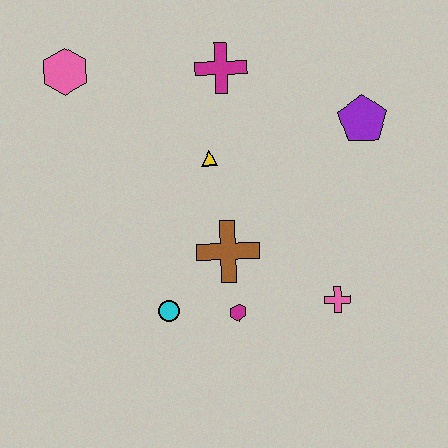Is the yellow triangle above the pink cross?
Yes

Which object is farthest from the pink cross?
The pink hexagon is farthest from the pink cross.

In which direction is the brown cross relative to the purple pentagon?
The brown cross is to the left of the purple pentagon.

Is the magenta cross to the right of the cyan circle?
Yes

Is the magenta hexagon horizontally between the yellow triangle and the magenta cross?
No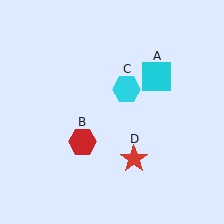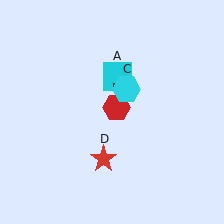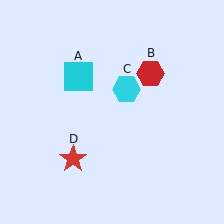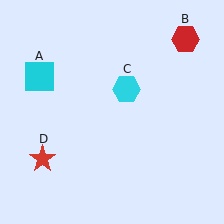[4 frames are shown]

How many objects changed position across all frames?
3 objects changed position: cyan square (object A), red hexagon (object B), red star (object D).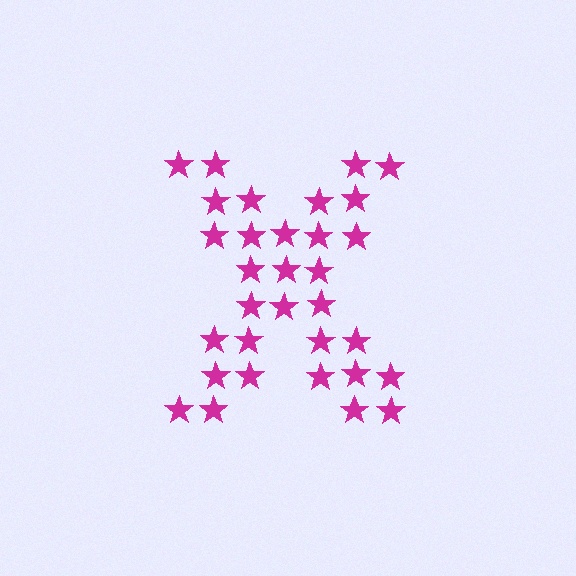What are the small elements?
The small elements are stars.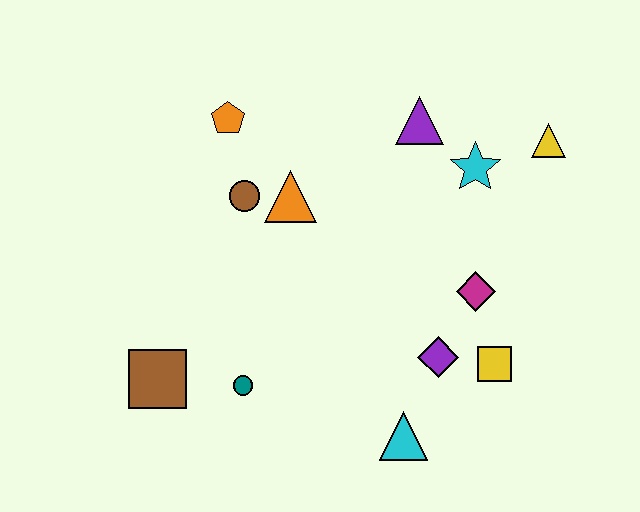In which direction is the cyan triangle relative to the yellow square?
The cyan triangle is to the left of the yellow square.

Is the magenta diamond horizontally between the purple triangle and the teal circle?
No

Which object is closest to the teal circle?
The brown square is closest to the teal circle.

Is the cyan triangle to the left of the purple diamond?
Yes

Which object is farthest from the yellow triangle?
The brown square is farthest from the yellow triangle.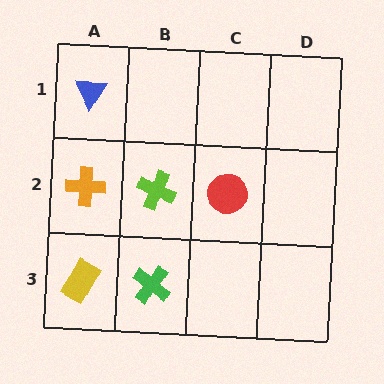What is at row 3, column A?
A yellow rectangle.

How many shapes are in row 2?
3 shapes.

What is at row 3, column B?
A green cross.